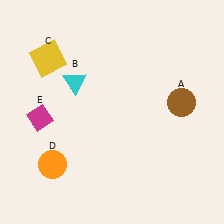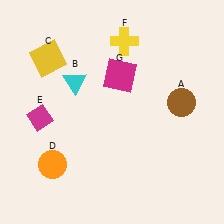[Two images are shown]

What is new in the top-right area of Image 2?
A magenta square (G) was added in the top-right area of Image 2.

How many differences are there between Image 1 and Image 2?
There are 2 differences between the two images.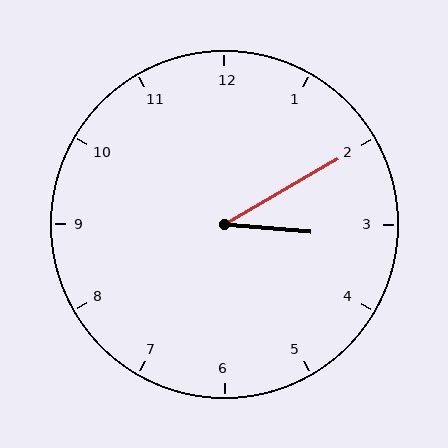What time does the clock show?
3:10.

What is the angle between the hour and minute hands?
Approximately 35 degrees.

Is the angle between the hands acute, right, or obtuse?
It is acute.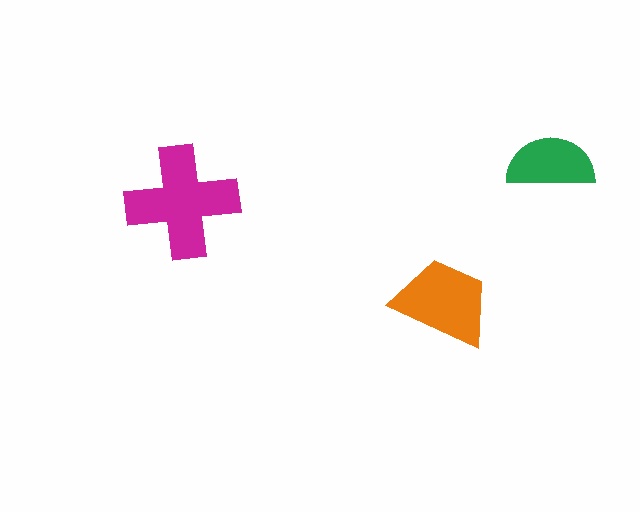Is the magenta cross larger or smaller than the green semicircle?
Larger.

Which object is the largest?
The magenta cross.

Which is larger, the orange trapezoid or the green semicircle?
The orange trapezoid.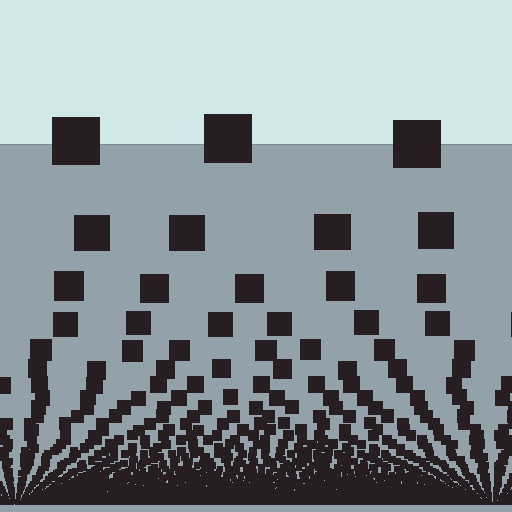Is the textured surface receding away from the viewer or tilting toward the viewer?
The surface appears to tilt toward the viewer. Texture elements get larger and sparser toward the top.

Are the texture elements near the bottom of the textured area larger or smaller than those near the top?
Smaller. The gradient is inverted — elements near the bottom are smaller and denser.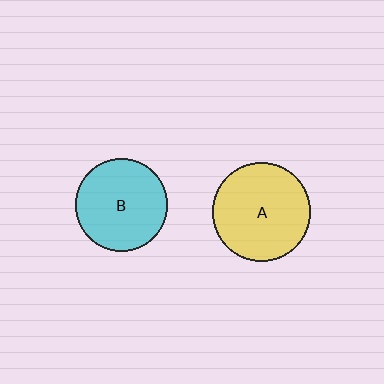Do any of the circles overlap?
No, none of the circles overlap.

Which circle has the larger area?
Circle A (yellow).